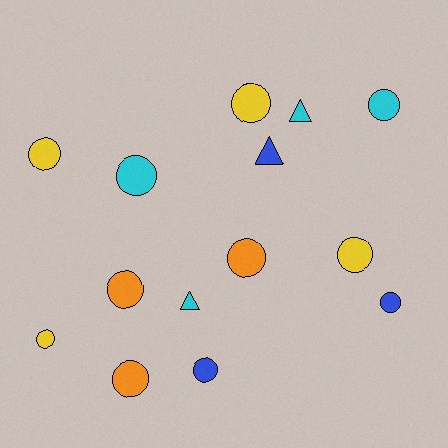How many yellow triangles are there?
There are no yellow triangles.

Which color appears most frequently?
Yellow, with 4 objects.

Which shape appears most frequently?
Circle, with 11 objects.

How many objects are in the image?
There are 14 objects.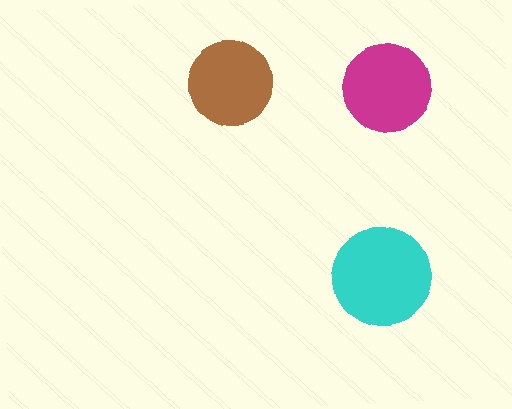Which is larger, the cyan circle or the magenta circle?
The cyan one.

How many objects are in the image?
There are 3 objects in the image.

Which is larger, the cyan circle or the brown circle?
The cyan one.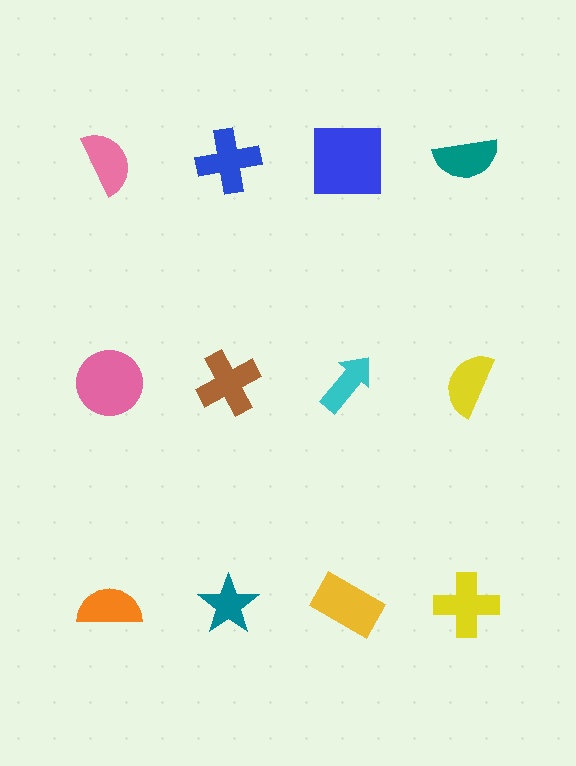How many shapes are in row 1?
4 shapes.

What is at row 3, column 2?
A teal star.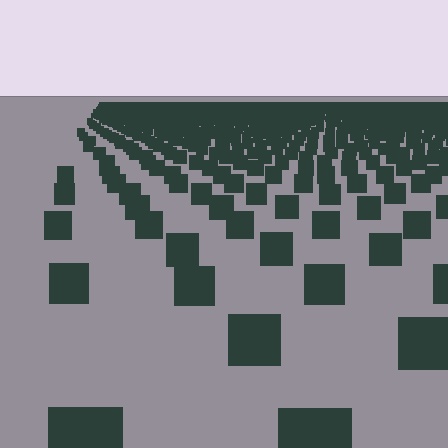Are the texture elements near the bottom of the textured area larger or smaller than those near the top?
Larger. Near the bottom, elements are closer to the viewer and appear at a bigger on-screen size.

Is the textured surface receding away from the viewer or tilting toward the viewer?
The surface is receding away from the viewer. Texture elements get smaller and denser toward the top.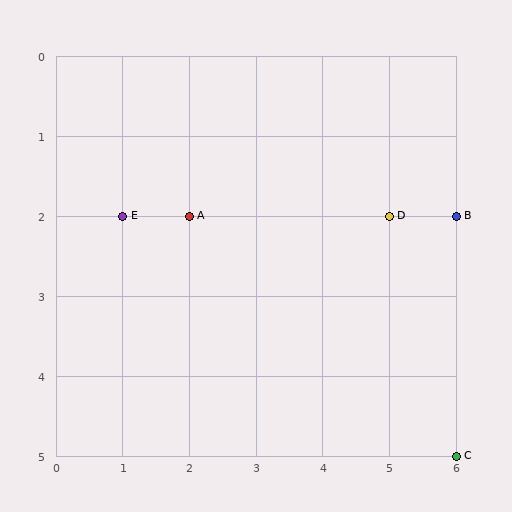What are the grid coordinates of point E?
Point E is at grid coordinates (1, 2).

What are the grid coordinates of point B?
Point B is at grid coordinates (6, 2).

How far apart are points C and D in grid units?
Points C and D are 1 column and 3 rows apart (about 3.2 grid units diagonally).